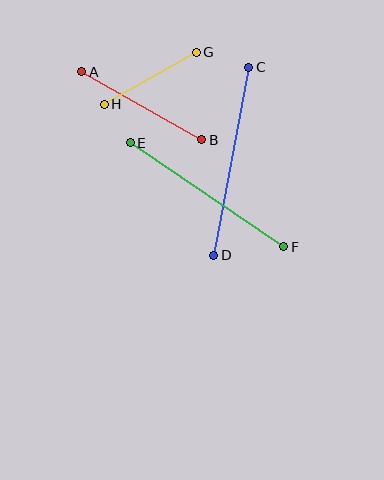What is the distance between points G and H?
The distance is approximately 105 pixels.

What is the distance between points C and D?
The distance is approximately 192 pixels.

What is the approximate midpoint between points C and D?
The midpoint is at approximately (231, 161) pixels.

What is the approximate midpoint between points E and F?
The midpoint is at approximately (207, 195) pixels.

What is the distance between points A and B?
The distance is approximately 138 pixels.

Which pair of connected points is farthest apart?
Points C and D are farthest apart.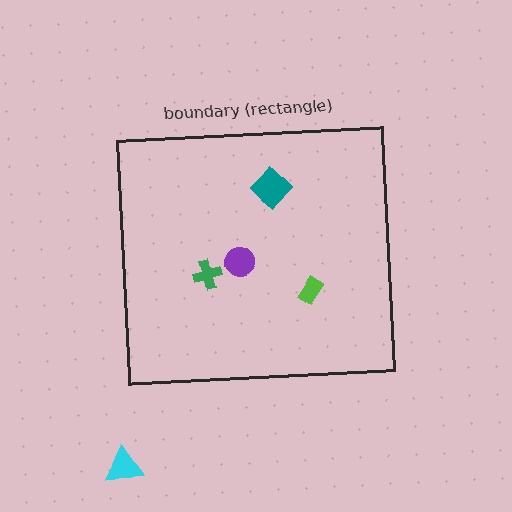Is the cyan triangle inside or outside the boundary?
Outside.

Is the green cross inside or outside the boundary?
Inside.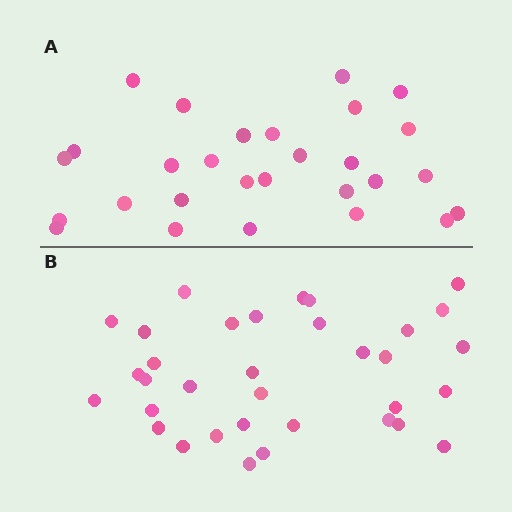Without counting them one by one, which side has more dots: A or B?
Region B (the bottom region) has more dots.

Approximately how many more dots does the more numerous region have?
Region B has about 6 more dots than region A.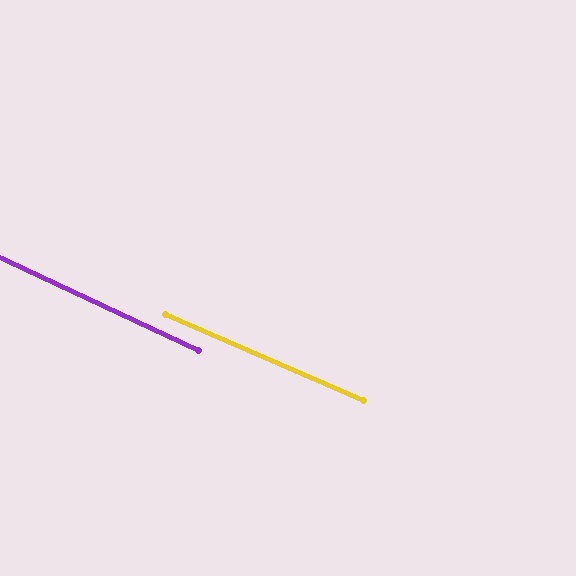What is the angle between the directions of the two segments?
Approximately 1 degree.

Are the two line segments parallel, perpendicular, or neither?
Parallel — their directions differ by only 1.3°.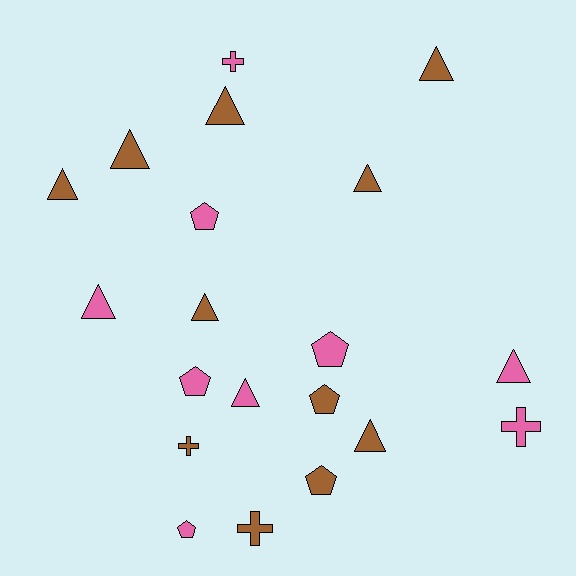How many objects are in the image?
There are 20 objects.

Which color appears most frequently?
Brown, with 11 objects.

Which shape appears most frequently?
Triangle, with 10 objects.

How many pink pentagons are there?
There are 4 pink pentagons.